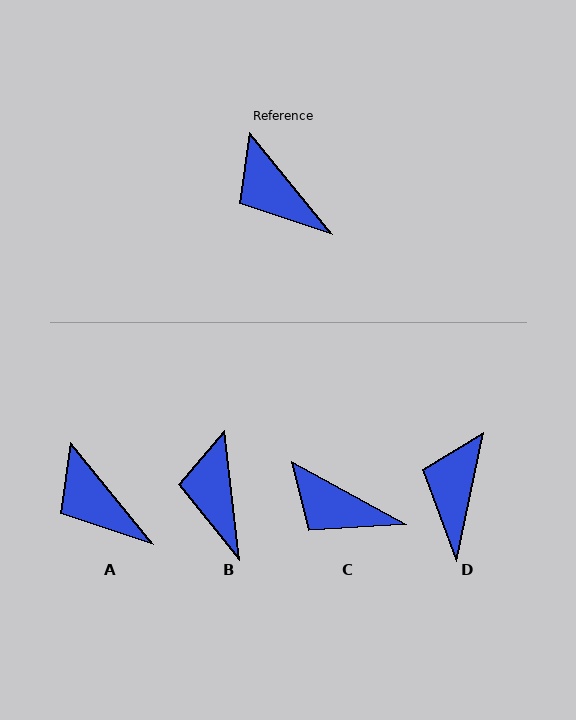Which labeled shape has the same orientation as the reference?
A.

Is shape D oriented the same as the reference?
No, it is off by about 51 degrees.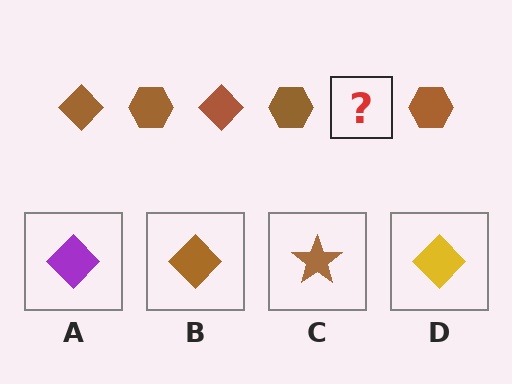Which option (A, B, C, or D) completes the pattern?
B.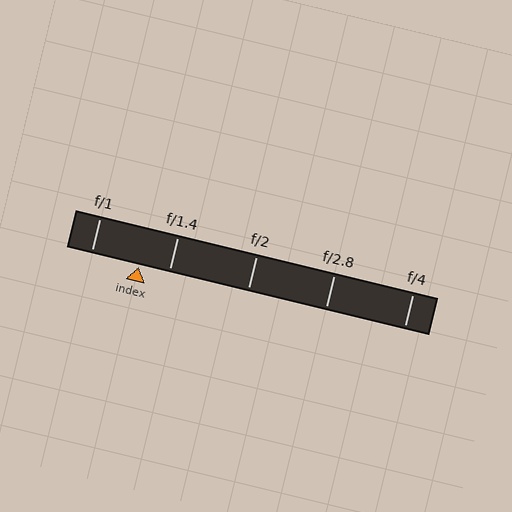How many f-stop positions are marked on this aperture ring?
There are 5 f-stop positions marked.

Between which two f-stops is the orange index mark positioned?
The index mark is between f/1 and f/1.4.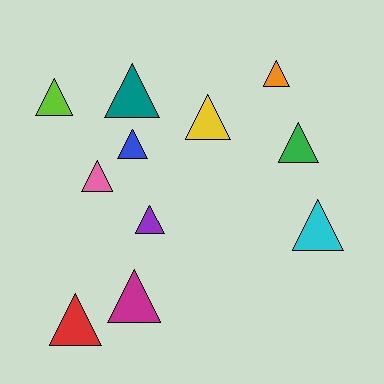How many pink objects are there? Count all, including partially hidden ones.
There is 1 pink object.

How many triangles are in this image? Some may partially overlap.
There are 11 triangles.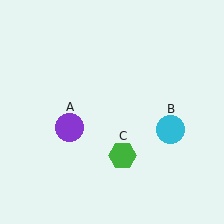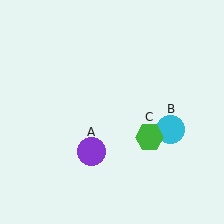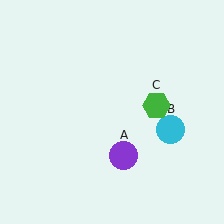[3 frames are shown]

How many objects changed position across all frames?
2 objects changed position: purple circle (object A), green hexagon (object C).